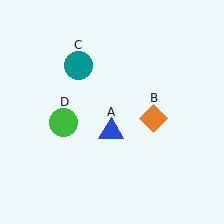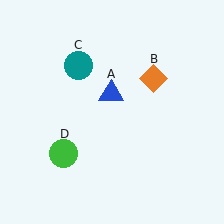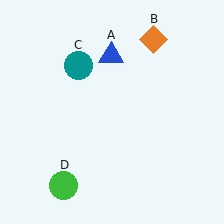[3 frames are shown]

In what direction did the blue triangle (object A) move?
The blue triangle (object A) moved up.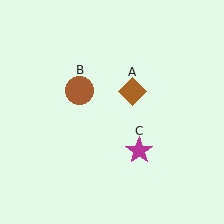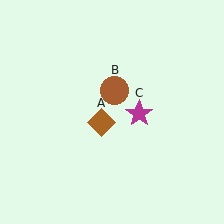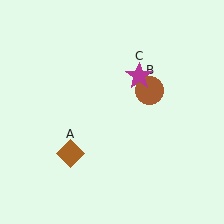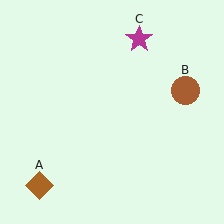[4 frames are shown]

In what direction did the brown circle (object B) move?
The brown circle (object B) moved right.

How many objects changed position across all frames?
3 objects changed position: brown diamond (object A), brown circle (object B), magenta star (object C).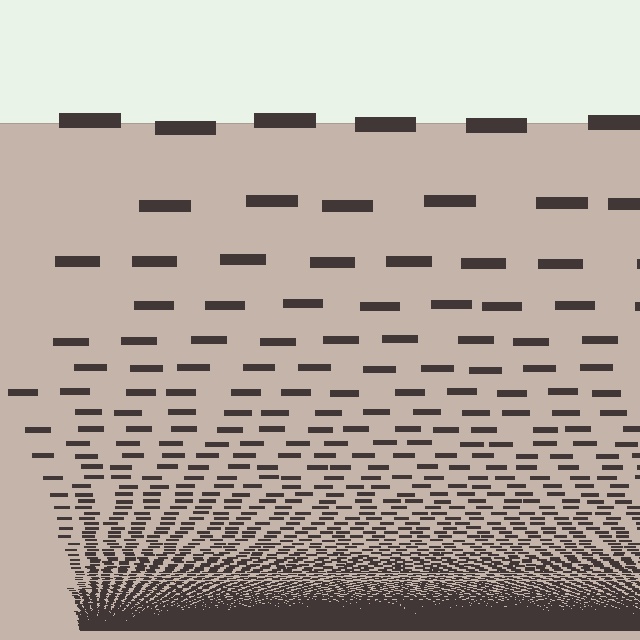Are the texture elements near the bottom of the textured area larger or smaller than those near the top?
Smaller. The gradient is inverted — elements near the bottom are smaller and denser.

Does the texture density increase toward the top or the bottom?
Density increases toward the bottom.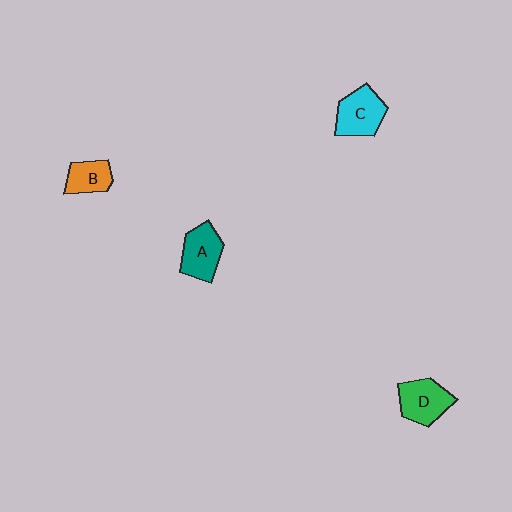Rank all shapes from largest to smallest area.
From largest to smallest: C (cyan), D (green), A (teal), B (orange).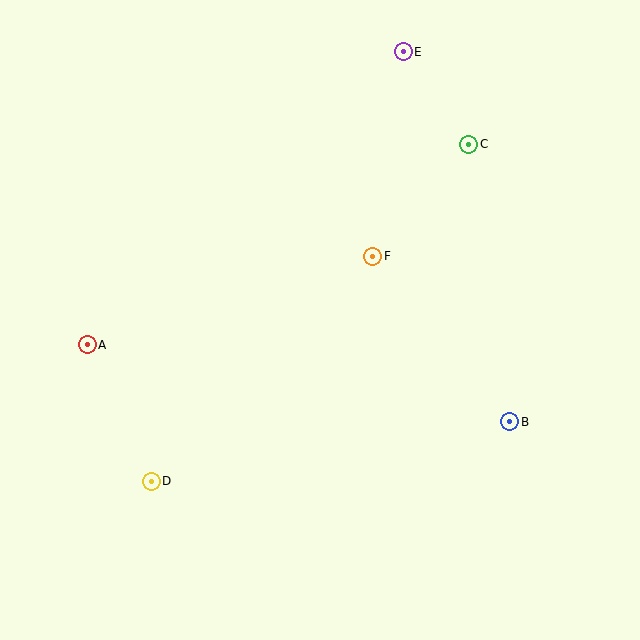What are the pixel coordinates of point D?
Point D is at (151, 481).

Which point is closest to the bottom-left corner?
Point D is closest to the bottom-left corner.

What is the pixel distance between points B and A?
The distance between B and A is 429 pixels.